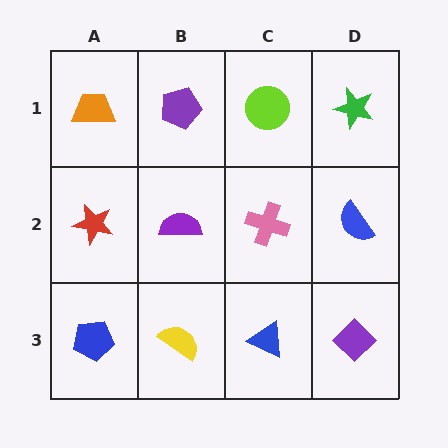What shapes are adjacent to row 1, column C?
A pink cross (row 2, column C), a purple pentagon (row 1, column B), a green star (row 1, column D).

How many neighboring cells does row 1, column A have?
2.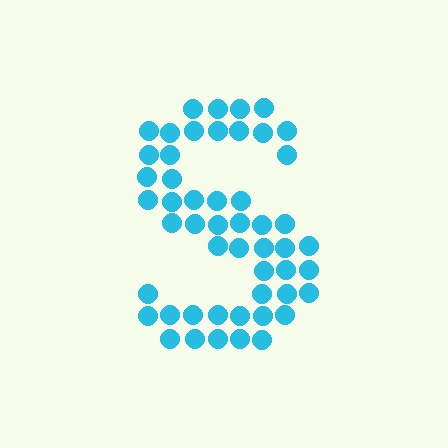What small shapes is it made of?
It is made of small circles.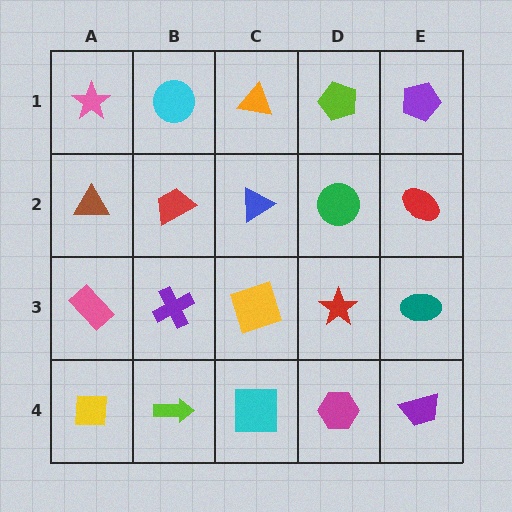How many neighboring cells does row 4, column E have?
2.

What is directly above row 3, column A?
A brown triangle.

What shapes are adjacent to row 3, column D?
A green circle (row 2, column D), a magenta hexagon (row 4, column D), a yellow square (row 3, column C), a teal ellipse (row 3, column E).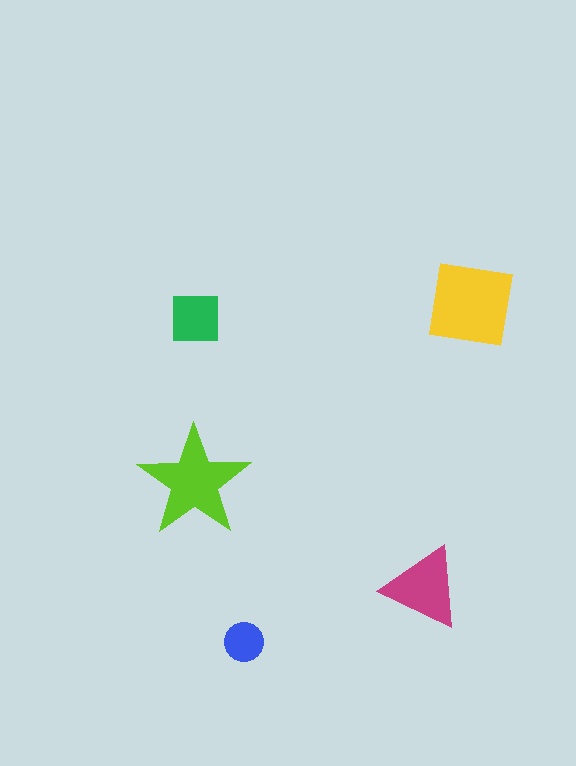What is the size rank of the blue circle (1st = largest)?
5th.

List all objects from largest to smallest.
The yellow square, the lime star, the magenta triangle, the green square, the blue circle.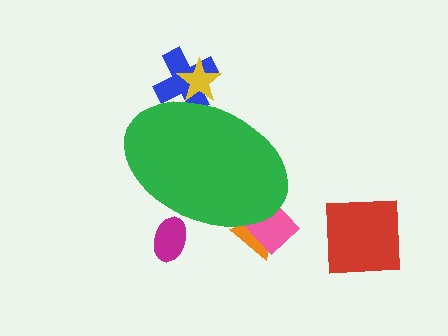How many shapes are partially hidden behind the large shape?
5 shapes are partially hidden.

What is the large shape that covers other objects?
A green ellipse.